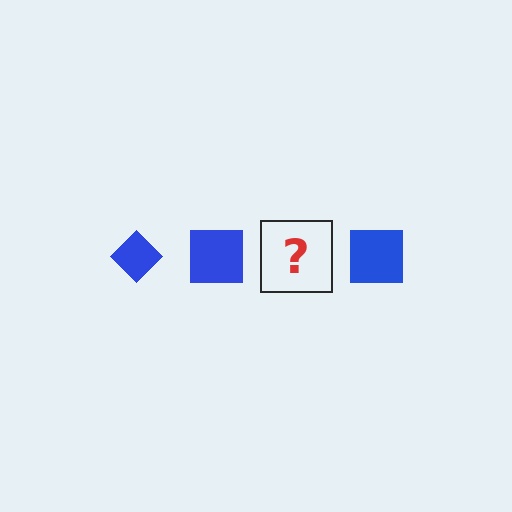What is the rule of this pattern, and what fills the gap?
The rule is that the pattern cycles through diamond, square shapes in blue. The gap should be filled with a blue diamond.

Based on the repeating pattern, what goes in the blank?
The blank should be a blue diamond.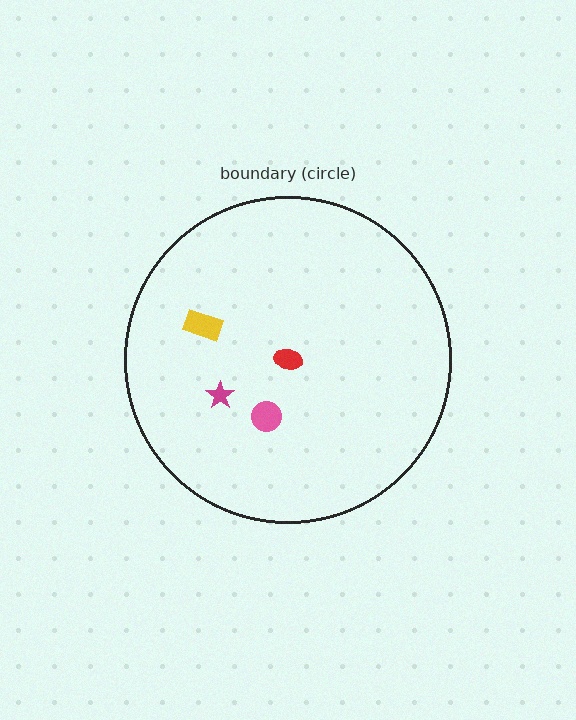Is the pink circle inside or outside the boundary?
Inside.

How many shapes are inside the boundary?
4 inside, 0 outside.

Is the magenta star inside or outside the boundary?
Inside.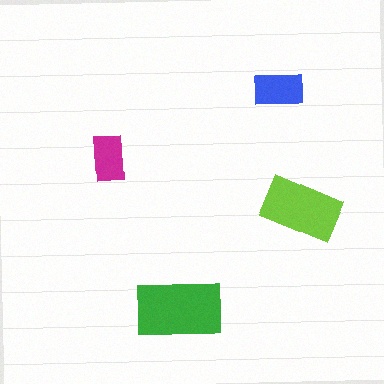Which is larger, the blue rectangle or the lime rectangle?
The lime one.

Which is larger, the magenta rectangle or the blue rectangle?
The blue one.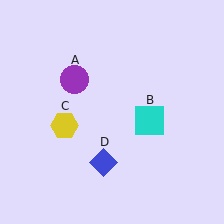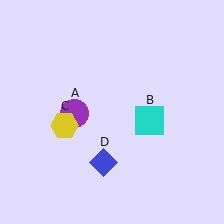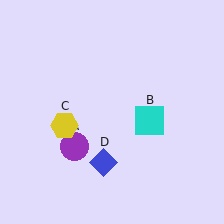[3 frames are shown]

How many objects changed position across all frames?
1 object changed position: purple circle (object A).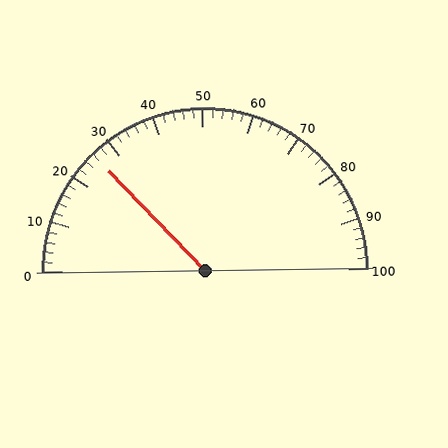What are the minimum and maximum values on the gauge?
The gauge ranges from 0 to 100.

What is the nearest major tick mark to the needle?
The nearest major tick mark is 30.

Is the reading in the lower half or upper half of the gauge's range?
The reading is in the lower half of the range (0 to 100).